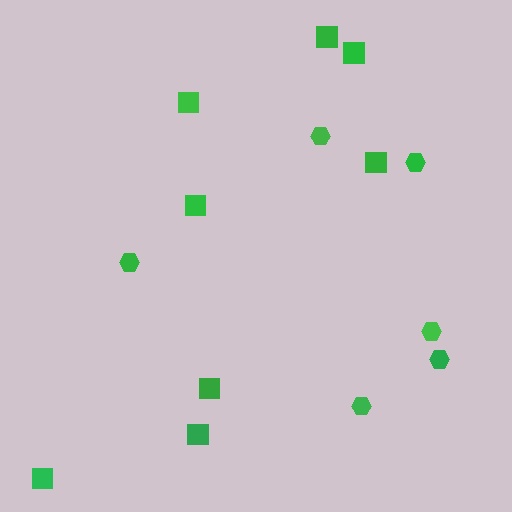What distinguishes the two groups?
There are 2 groups: one group of squares (8) and one group of hexagons (6).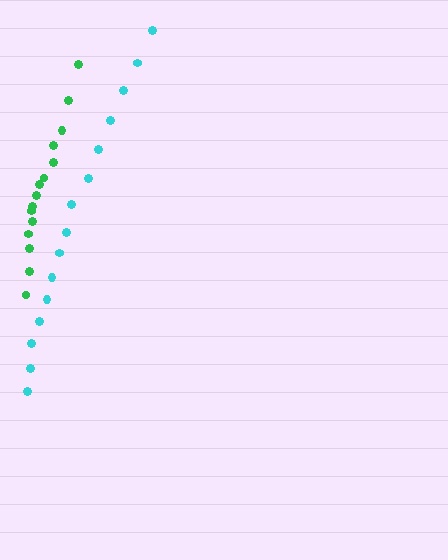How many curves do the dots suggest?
There are 2 distinct paths.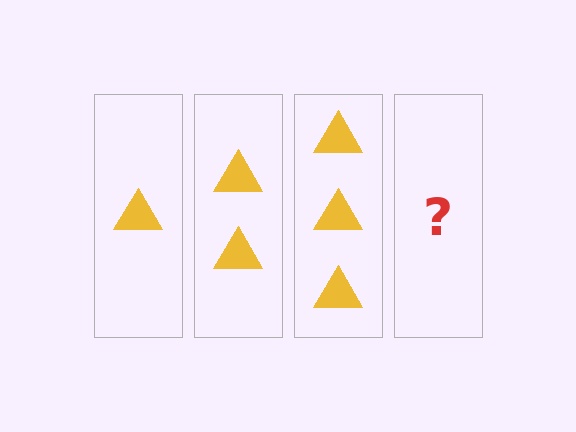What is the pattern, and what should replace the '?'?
The pattern is that each step adds one more triangle. The '?' should be 4 triangles.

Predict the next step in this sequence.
The next step is 4 triangles.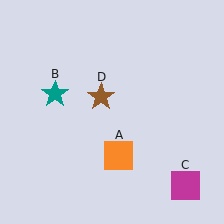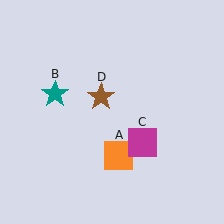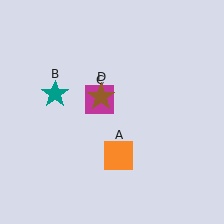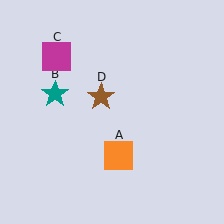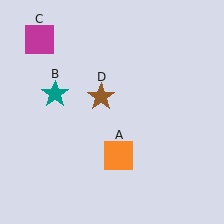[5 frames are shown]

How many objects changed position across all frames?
1 object changed position: magenta square (object C).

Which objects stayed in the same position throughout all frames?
Orange square (object A) and teal star (object B) and brown star (object D) remained stationary.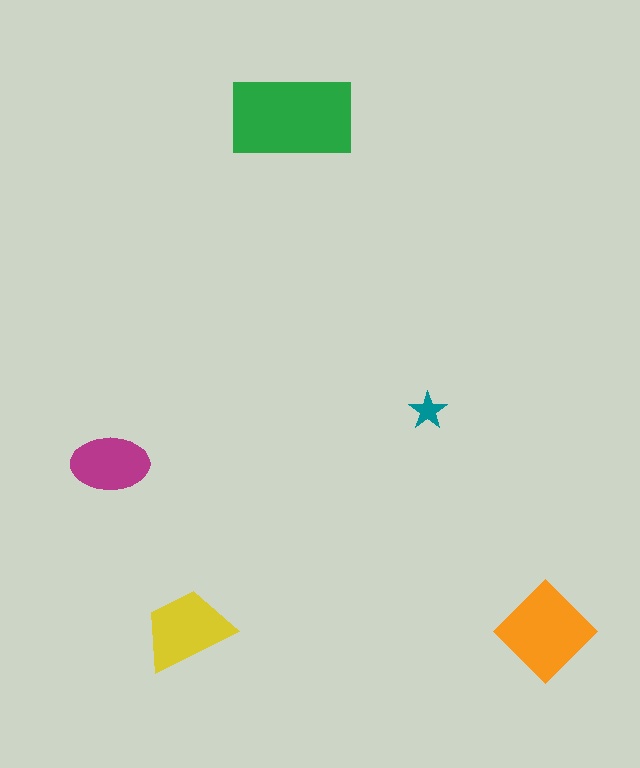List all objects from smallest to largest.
The teal star, the magenta ellipse, the yellow trapezoid, the orange diamond, the green rectangle.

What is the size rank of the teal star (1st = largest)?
5th.